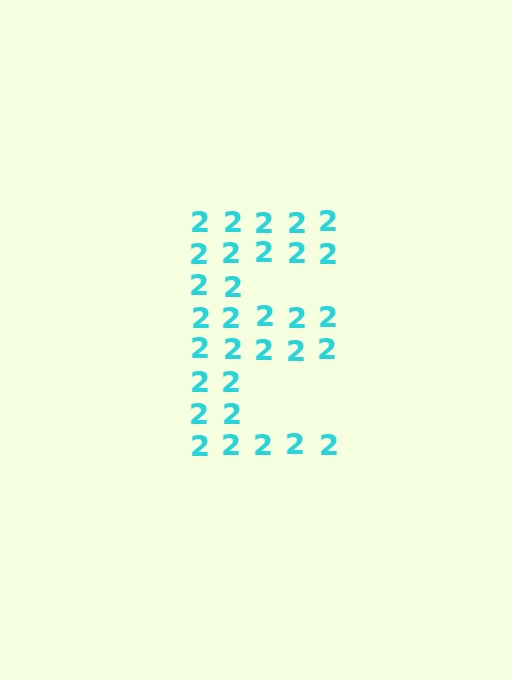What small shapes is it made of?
It is made of small digit 2's.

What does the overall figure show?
The overall figure shows the letter E.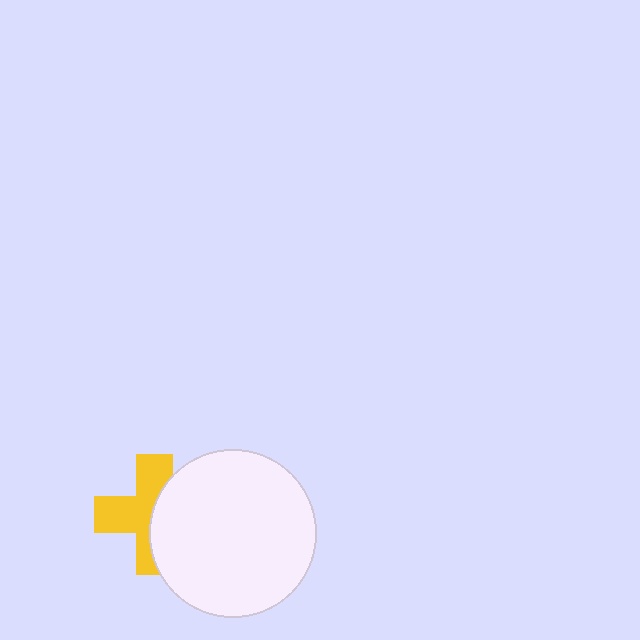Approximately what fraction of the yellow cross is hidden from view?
Roughly 44% of the yellow cross is hidden behind the white circle.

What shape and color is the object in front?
The object in front is a white circle.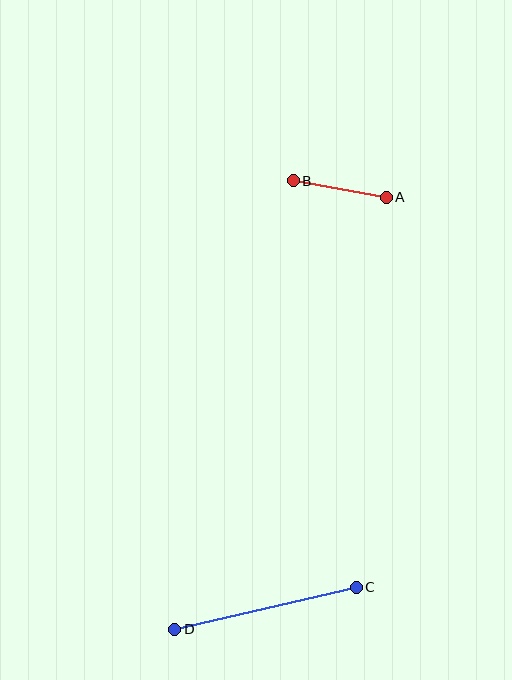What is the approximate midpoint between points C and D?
The midpoint is at approximately (265, 608) pixels.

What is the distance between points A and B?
The distance is approximately 94 pixels.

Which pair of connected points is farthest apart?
Points C and D are farthest apart.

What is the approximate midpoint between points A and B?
The midpoint is at approximately (340, 189) pixels.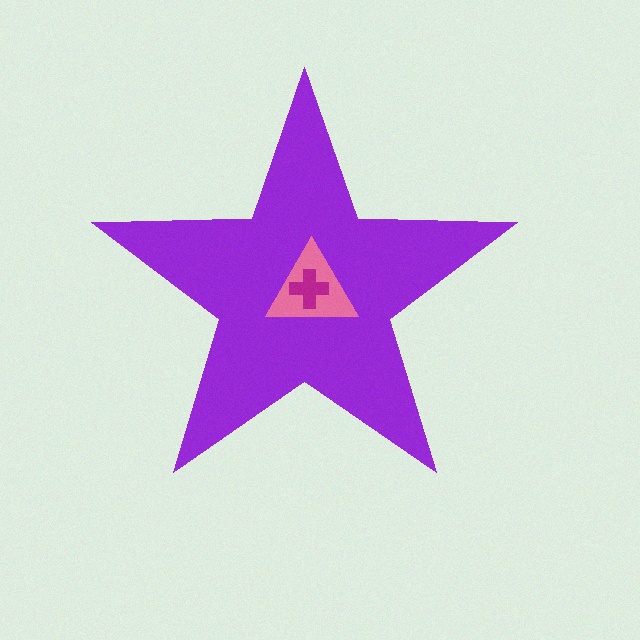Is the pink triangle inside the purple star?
Yes.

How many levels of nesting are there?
3.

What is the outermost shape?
The purple star.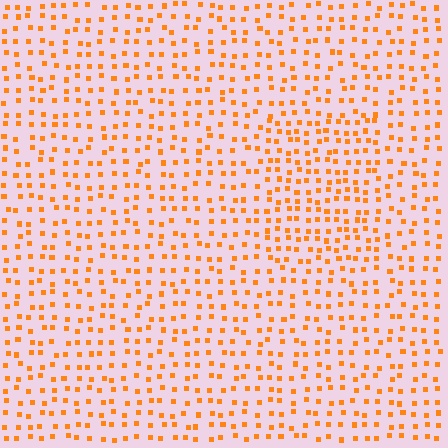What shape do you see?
I see a rectangle.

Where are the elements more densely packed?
The elements are more densely packed inside the rectangle boundary.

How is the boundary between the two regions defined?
The boundary is defined by a change in element density (approximately 1.5x ratio). All elements are the same color, size, and shape.